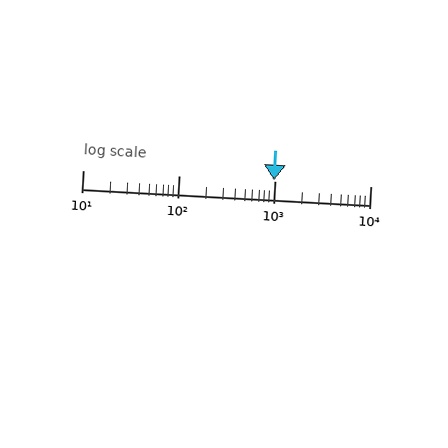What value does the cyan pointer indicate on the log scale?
The pointer indicates approximately 990.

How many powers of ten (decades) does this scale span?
The scale spans 3 decades, from 10 to 10000.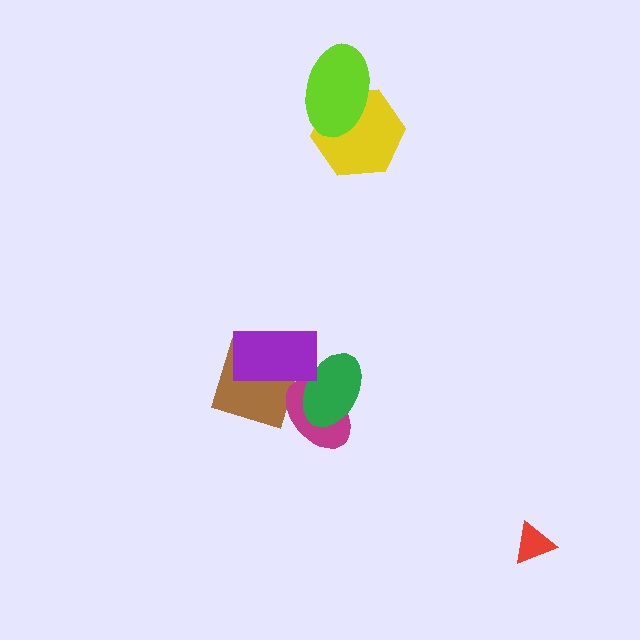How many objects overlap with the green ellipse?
2 objects overlap with the green ellipse.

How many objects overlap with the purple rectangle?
3 objects overlap with the purple rectangle.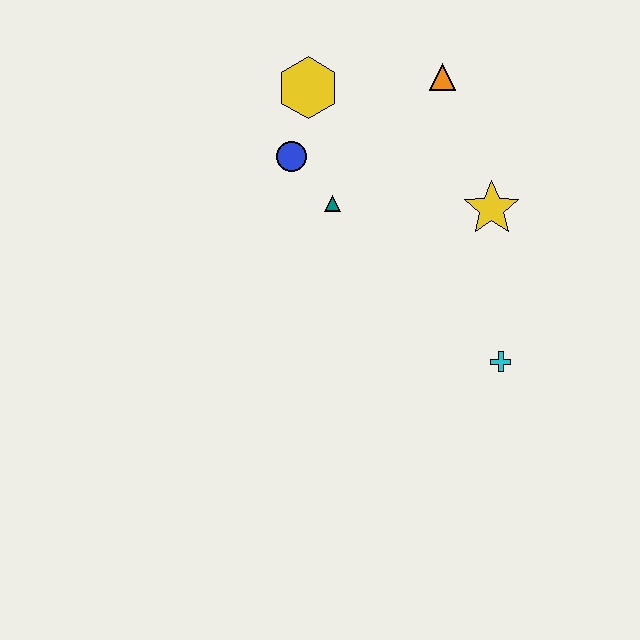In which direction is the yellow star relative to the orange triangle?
The yellow star is below the orange triangle.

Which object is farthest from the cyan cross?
The yellow hexagon is farthest from the cyan cross.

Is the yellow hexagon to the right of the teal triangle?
No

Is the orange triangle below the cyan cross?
No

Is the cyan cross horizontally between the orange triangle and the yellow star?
No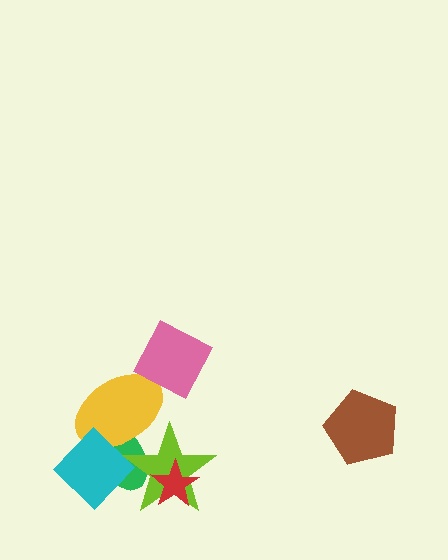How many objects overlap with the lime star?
3 objects overlap with the lime star.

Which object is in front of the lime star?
The red star is in front of the lime star.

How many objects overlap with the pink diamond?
1 object overlaps with the pink diamond.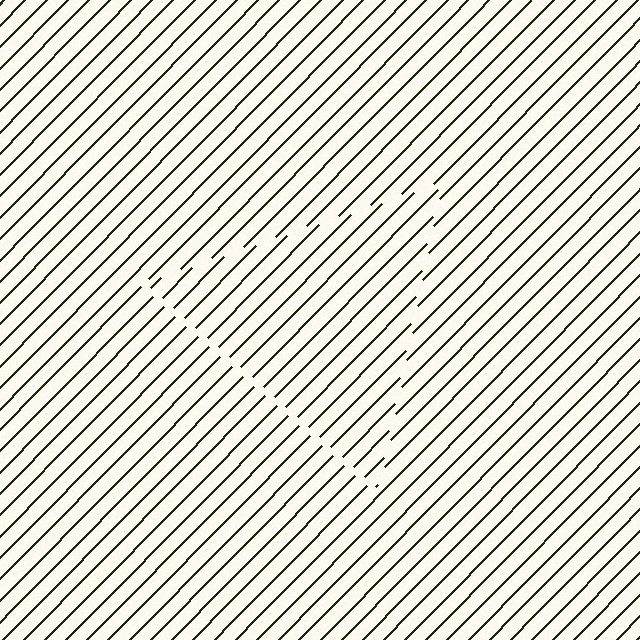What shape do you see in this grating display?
An illusory triangle. The interior of the shape contains the same grating, shifted by half a period — the contour is defined by the phase discontinuity where line-ends from the inner and outer gratings abut.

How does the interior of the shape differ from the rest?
The interior of the shape contains the same grating, shifted by half a period — the contour is defined by the phase discontinuity where line-ends from the inner and outer gratings abut.